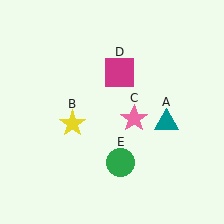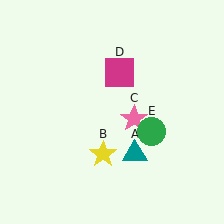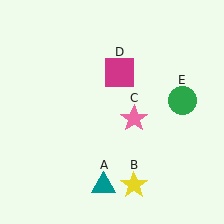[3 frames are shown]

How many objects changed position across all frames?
3 objects changed position: teal triangle (object A), yellow star (object B), green circle (object E).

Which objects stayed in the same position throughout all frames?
Pink star (object C) and magenta square (object D) remained stationary.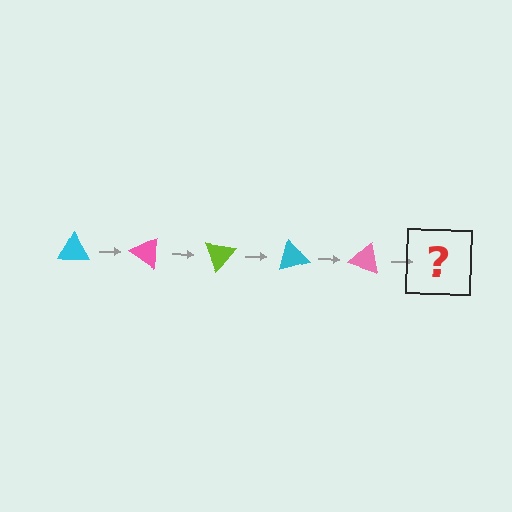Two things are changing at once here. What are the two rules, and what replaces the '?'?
The two rules are that it rotates 35 degrees each step and the color cycles through cyan, pink, and lime. The '?' should be a lime triangle, rotated 175 degrees from the start.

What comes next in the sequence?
The next element should be a lime triangle, rotated 175 degrees from the start.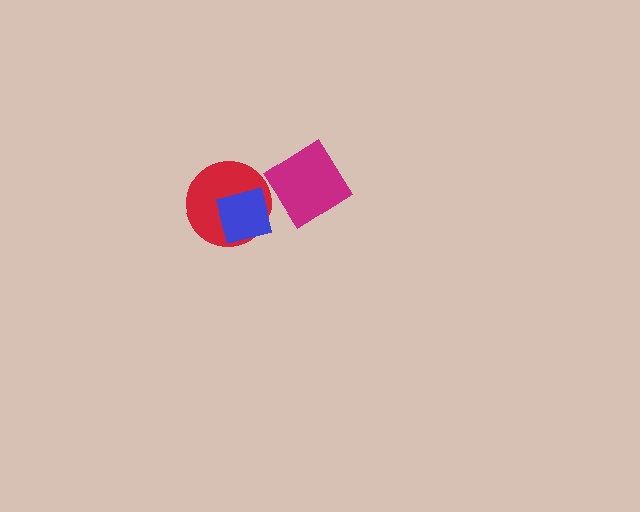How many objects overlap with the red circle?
1 object overlaps with the red circle.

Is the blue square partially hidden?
No, no other shape covers it.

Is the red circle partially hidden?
Yes, it is partially covered by another shape.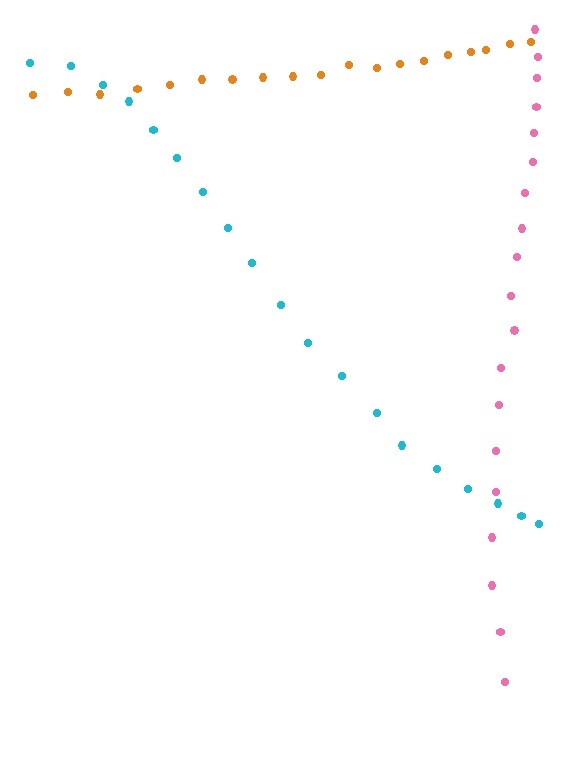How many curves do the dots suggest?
There are 3 distinct paths.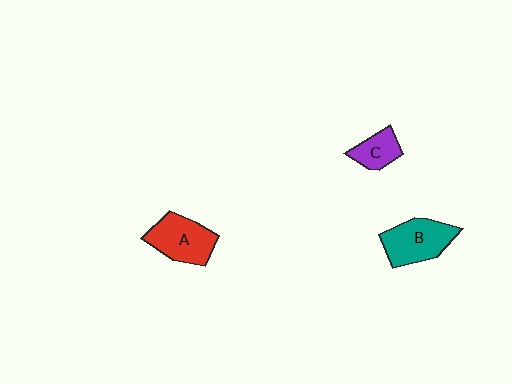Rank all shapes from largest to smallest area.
From largest to smallest: B (teal), A (red), C (purple).